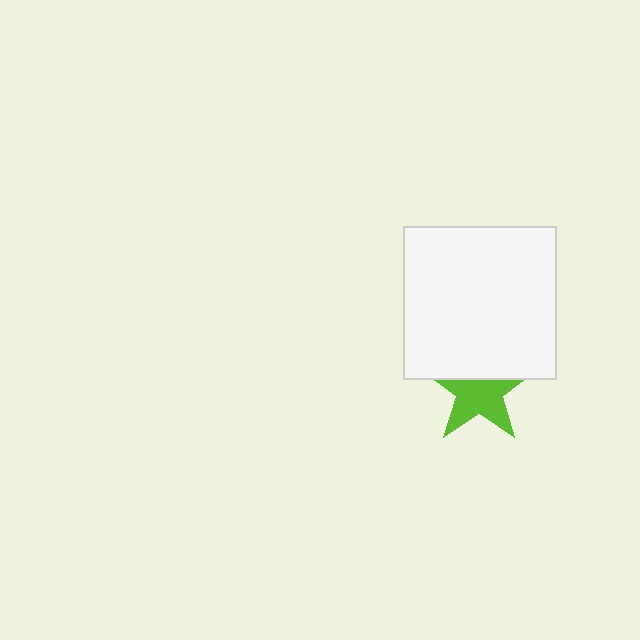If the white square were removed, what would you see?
You would see the complete lime star.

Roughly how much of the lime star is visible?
About half of it is visible (roughly 62%).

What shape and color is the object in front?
The object in front is a white square.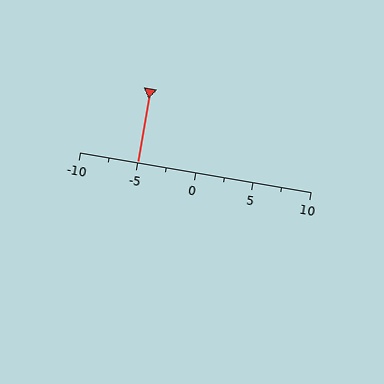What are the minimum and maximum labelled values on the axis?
The axis runs from -10 to 10.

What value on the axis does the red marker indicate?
The marker indicates approximately -5.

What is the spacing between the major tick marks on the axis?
The major ticks are spaced 5 apart.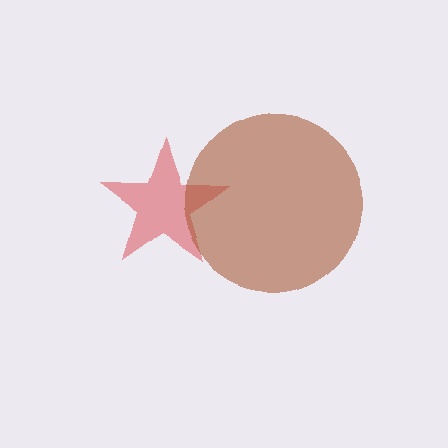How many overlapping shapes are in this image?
There are 2 overlapping shapes in the image.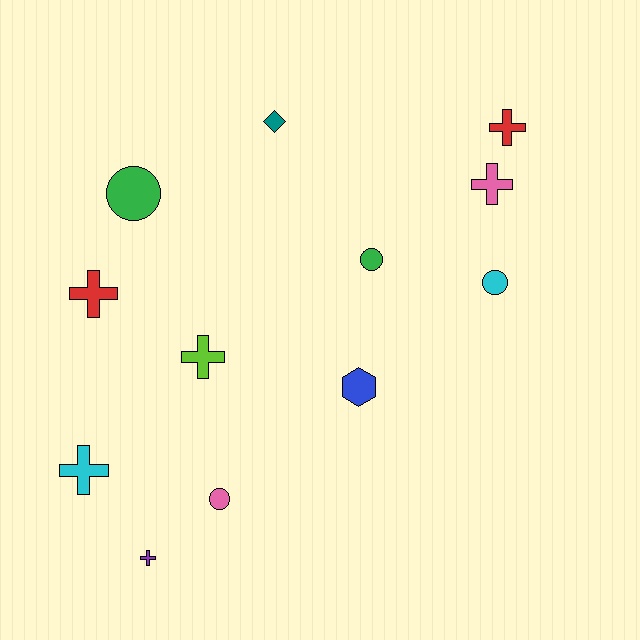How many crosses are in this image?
There are 6 crosses.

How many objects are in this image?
There are 12 objects.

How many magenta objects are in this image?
There are no magenta objects.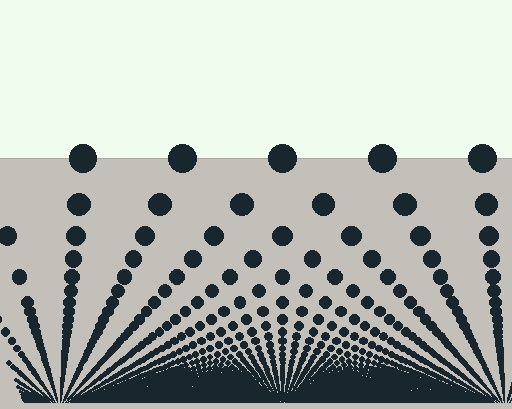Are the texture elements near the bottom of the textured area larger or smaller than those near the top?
Smaller. The gradient is inverted — elements near the bottom are smaller and denser.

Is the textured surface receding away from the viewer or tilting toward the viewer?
The surface appears to tilt toward the viewer. Texture elements get larger and sparser toward the top.